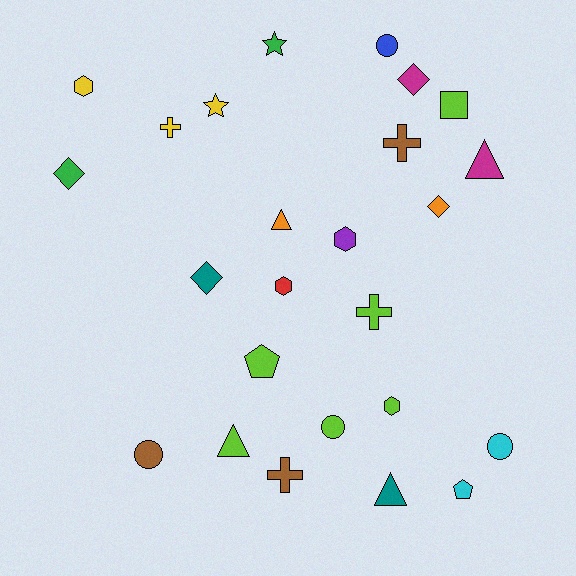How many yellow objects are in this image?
There are 3 yellow objects.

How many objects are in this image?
There are 25 objects.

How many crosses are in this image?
There are 4 crosses.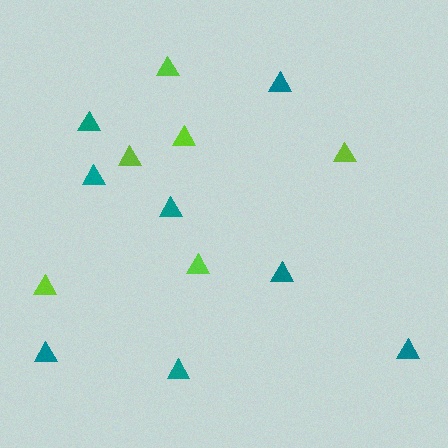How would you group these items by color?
There are 2 groups: one group of teal triangles (8) and one group of lime triangles (6).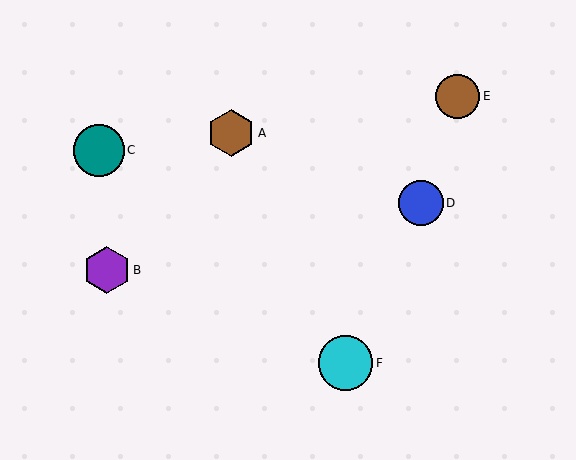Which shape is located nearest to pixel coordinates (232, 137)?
The brown hexagon (labeled A) at (231, 133) is nearest to that location.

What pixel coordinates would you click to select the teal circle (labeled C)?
Click at (99, 150) to select the teal circle C.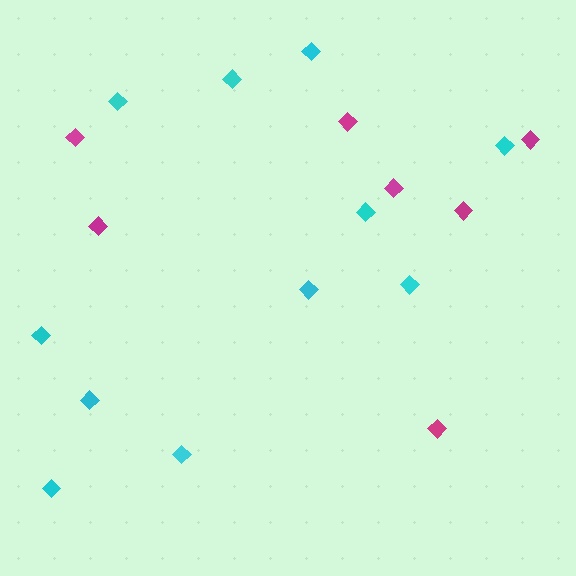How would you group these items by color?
There are 2 groups: one group of magenta diamonds (7) and one group of cyan diamonds (11).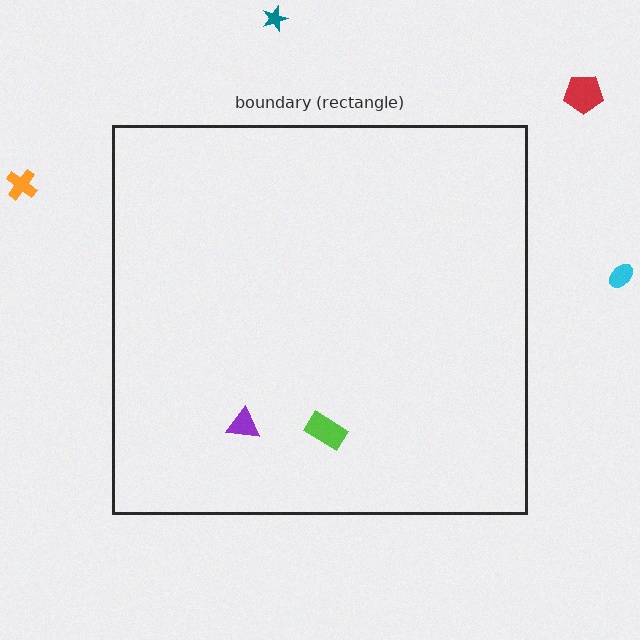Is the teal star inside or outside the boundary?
Outside.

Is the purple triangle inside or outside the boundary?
Inside.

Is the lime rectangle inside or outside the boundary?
Inside.